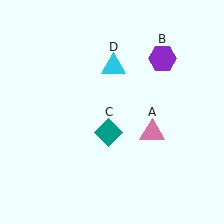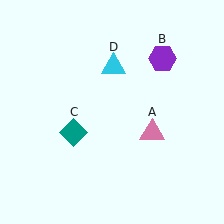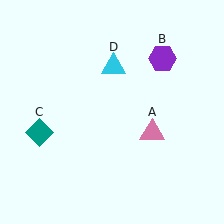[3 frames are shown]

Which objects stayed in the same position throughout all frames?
Pink triangle (object A) and purple hexagon (object B) and cyan triangle (object D) remained stationary.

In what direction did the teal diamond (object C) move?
The teal diamond (object C) moved left.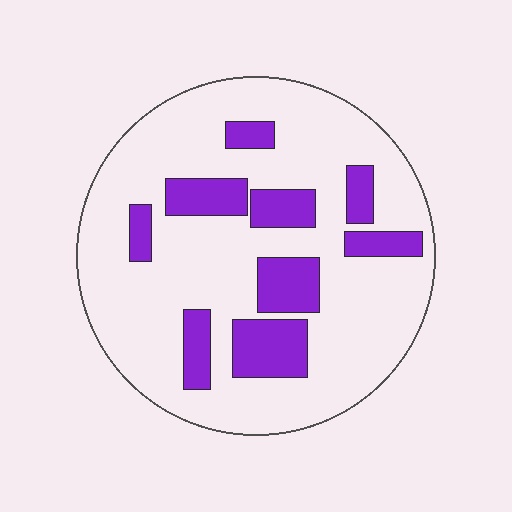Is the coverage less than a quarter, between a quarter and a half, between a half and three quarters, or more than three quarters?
Less than a quarter.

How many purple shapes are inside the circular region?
9.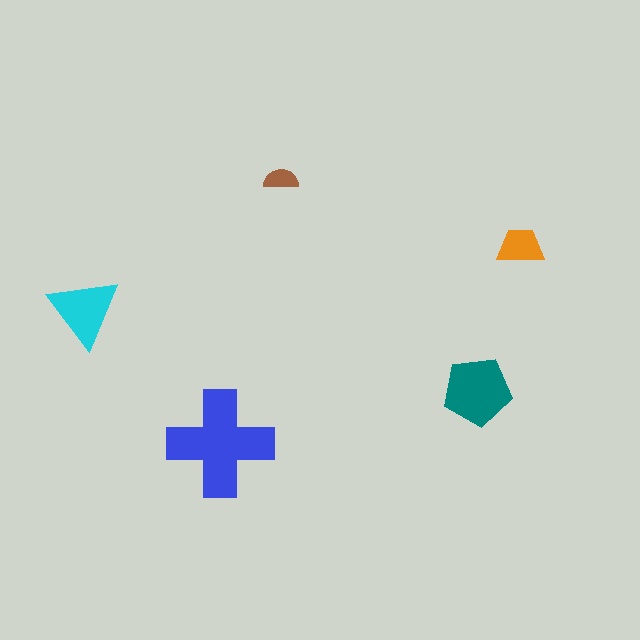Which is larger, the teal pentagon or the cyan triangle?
The teal pentagon.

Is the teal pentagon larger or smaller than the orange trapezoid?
Larger.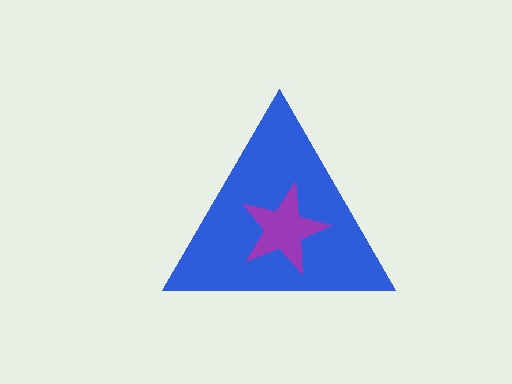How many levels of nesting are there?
2.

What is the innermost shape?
The purple star.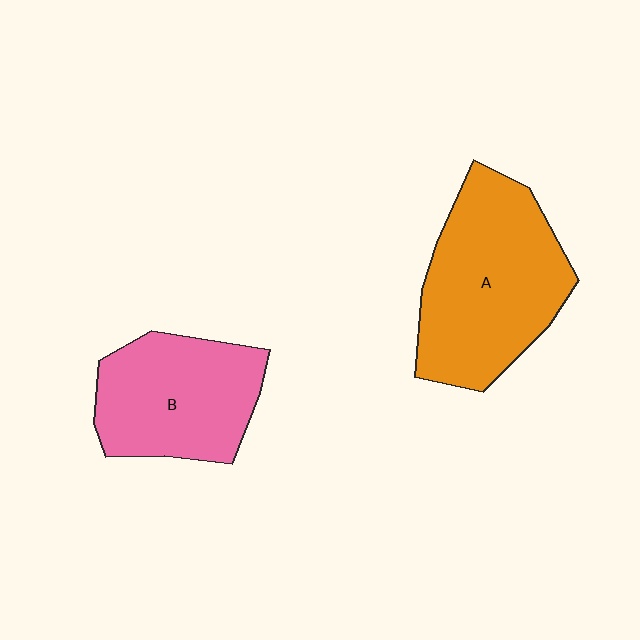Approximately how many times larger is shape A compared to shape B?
Approximately 1.3 times.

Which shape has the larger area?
Shape A (orange).